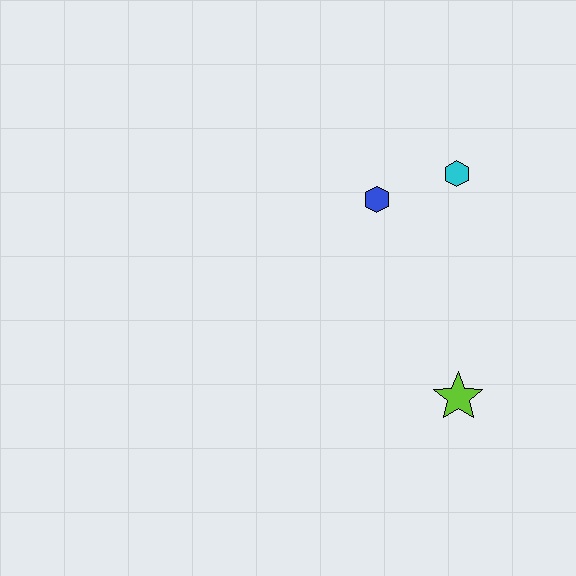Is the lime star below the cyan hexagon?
Yes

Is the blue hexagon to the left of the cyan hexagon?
Yes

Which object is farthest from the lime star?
The cyan hexagon is farthest from the lime star.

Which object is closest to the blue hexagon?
The cyan hexagon is closest to the blue hexagon.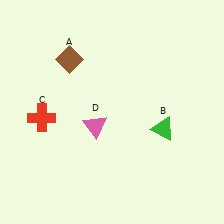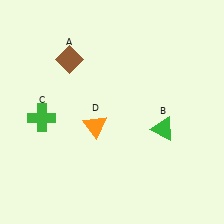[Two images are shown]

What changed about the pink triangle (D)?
In Image 1, D is pink. In Image 2, it changed to orange.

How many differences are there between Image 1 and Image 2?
There are 2 differences between the two images.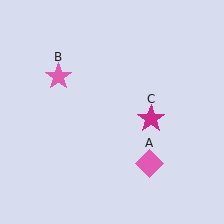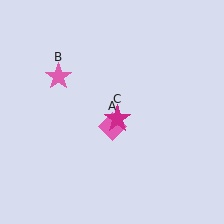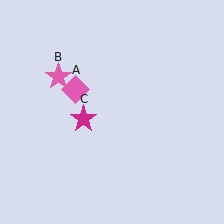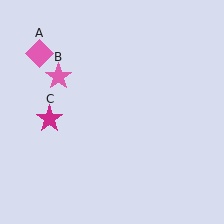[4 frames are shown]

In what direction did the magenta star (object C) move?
The magenta star (object C) moved left.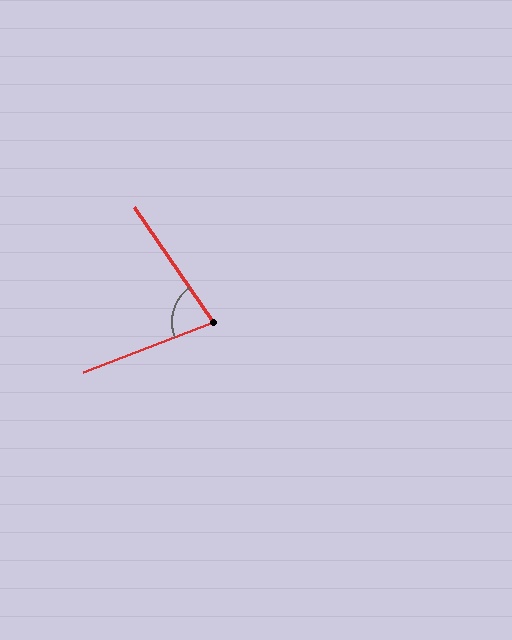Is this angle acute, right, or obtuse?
It is acute.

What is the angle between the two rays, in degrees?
Approximately 76 degrees.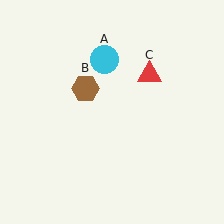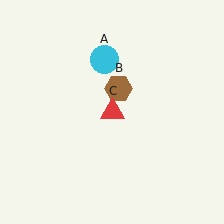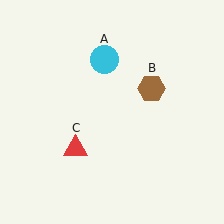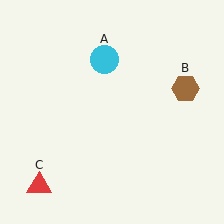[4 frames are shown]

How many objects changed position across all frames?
2 objects changed position: brown hexagon (object B), red triangle (object C).